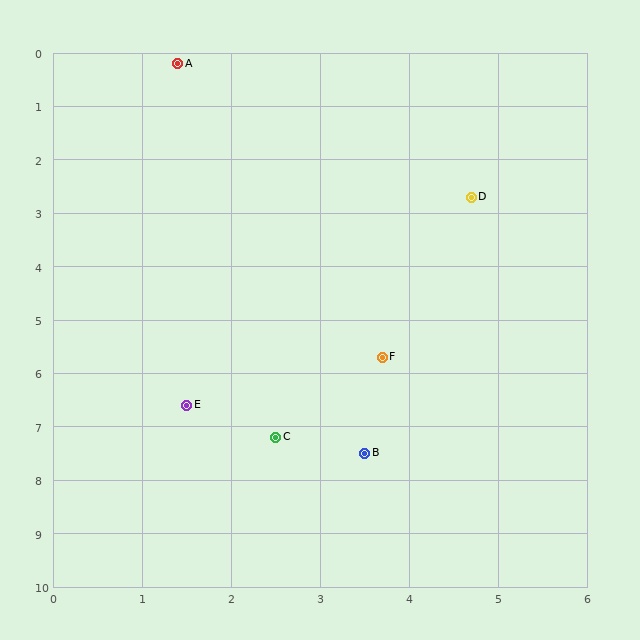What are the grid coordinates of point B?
Point B is at approximately (3.5, 7.5).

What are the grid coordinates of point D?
Point D is at approximately (4.7, 2.7).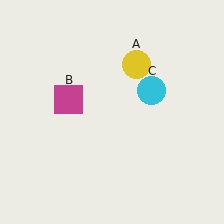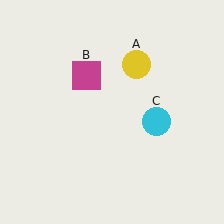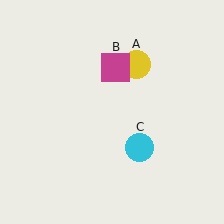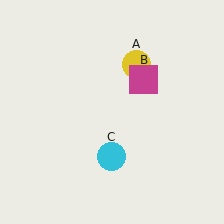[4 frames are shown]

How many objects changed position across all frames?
2 objects changed position: magenta square (object B), cyan circle (object C).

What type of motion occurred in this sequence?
The magenta square (object B), cyan circle (object C) rotated clockwise around the center of the scene.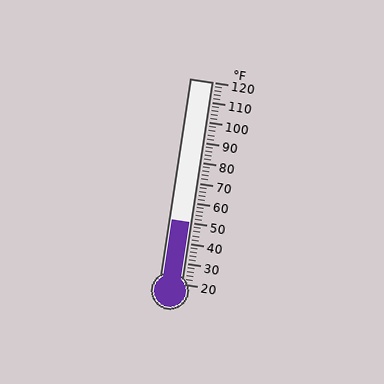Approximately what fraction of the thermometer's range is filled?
The thermometer is filled to approximately 30% of its range.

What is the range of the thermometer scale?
The thermometer scale ranges from 20°F to 120°F.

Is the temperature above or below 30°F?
The temperature is above 30°F.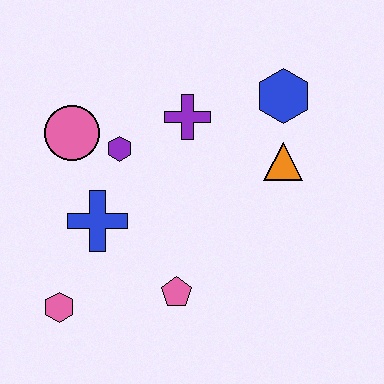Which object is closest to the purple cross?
The purple hexagon is closest to the purple cross.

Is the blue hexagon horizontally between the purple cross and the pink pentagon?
No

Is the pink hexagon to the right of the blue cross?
No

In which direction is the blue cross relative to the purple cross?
The blue cross is below the purple cross.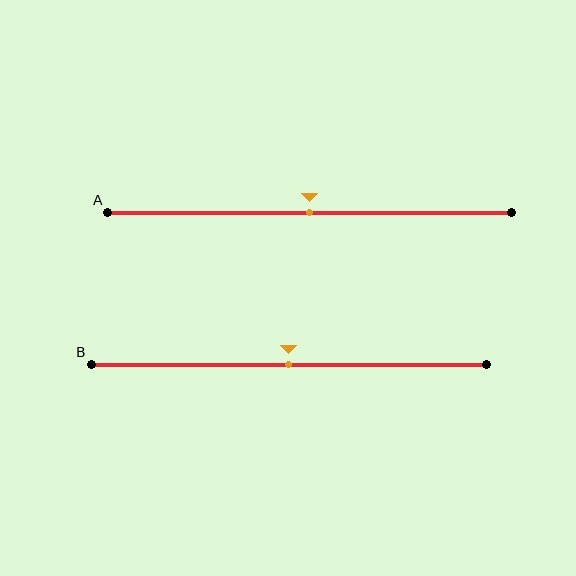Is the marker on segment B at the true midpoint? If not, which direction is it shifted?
Yes, the marker on segment B is at the true midpoint.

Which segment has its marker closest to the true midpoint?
Segment A has its marker closest to the true midpoint.